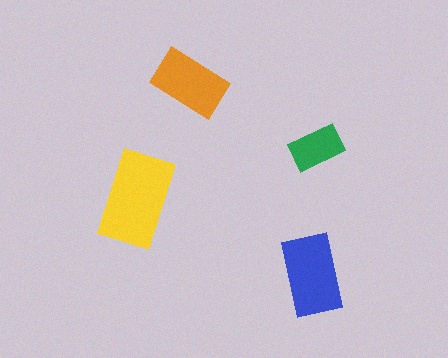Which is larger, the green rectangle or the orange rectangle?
The orange one.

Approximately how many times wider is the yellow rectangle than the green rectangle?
About 2 times wider.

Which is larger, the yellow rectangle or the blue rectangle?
The yellow one.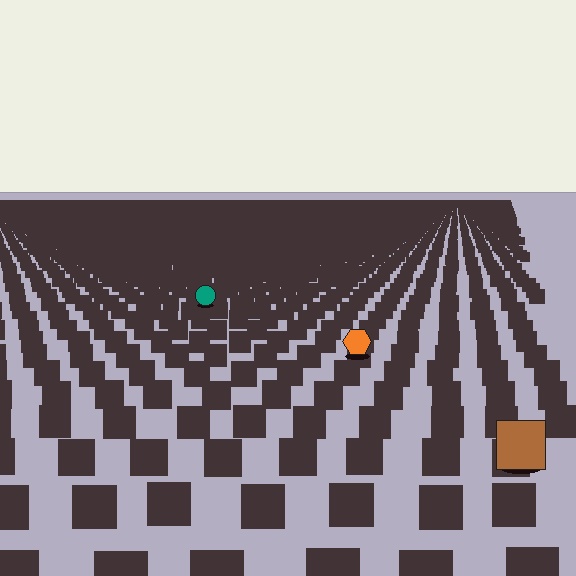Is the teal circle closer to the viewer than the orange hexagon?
No. The orange hexagon is closer — you can tell from the texture gradient: the ground texture is coarser near it.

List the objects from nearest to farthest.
From nearest to farthest: the brown square, the orange hexagon, the teal circle.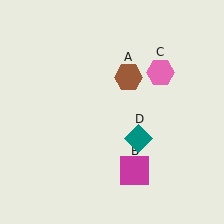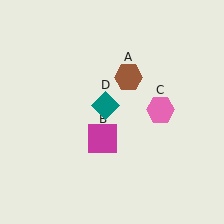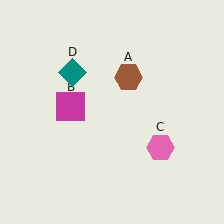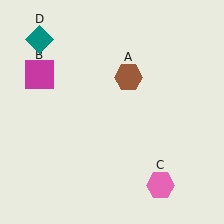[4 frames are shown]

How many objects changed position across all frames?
3 objects changed position: magenta square (object B), pink hexagon (object C), teal diamond (object D).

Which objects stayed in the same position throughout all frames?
Brown hexagon (object A) remained stationary.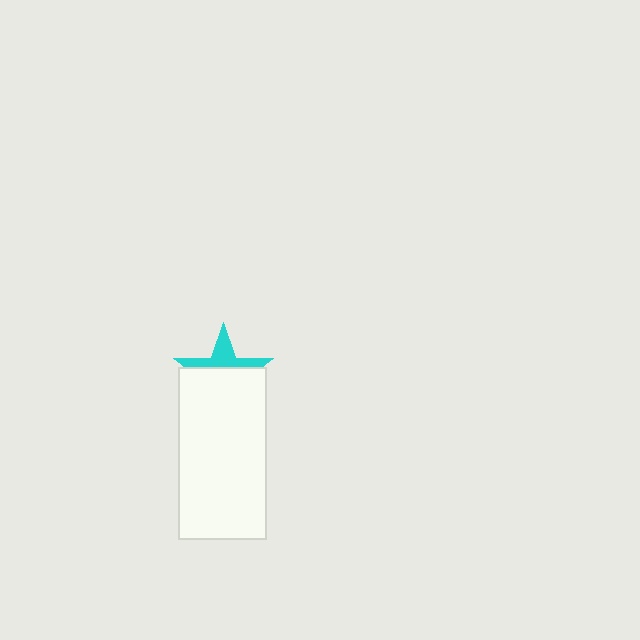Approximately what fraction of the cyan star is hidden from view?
Roughly 60% of the cyan star is hidden behind the white rectangle.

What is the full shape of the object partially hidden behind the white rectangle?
The partially hidden object is a cyan star.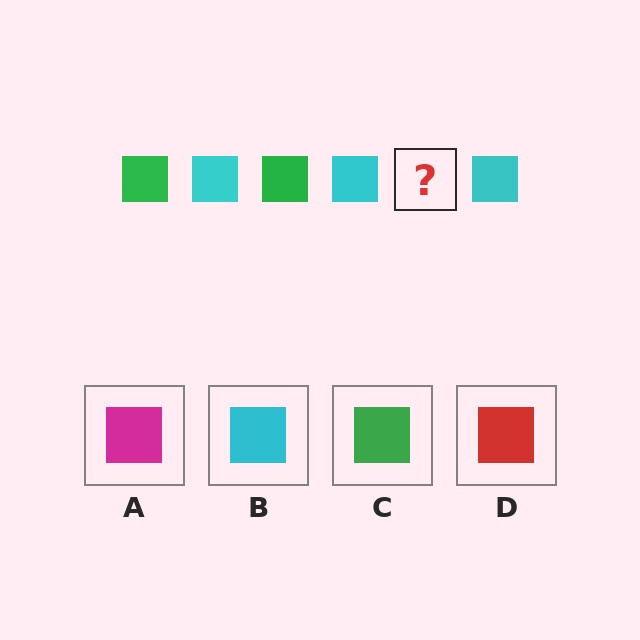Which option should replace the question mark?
Option C.